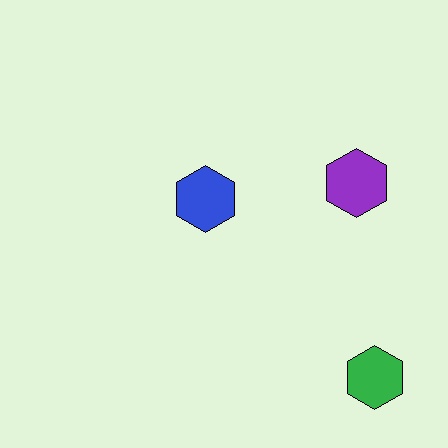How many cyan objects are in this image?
There are no cyan objects.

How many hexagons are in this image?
There are 3 hexagons.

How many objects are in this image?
There are 3 objects.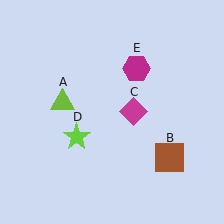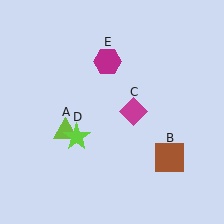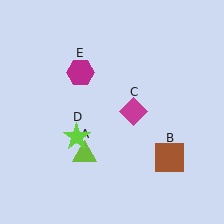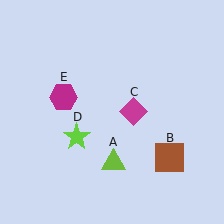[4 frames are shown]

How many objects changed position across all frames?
2 objects changed position: lime triangle (object A), magenta hexagon (object E).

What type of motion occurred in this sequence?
The lime triangle (object A), magenta hexagon (object E) rotated counterclockwise around the center of the scene.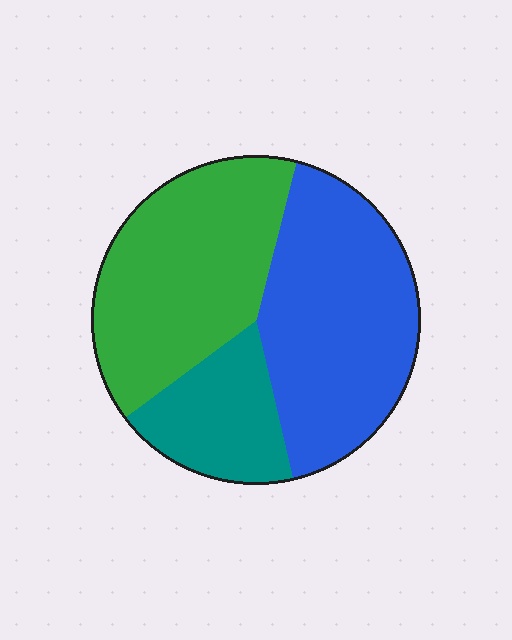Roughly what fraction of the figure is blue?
Blue covers 42% of the figure.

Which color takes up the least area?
Teal, at roughly 20%.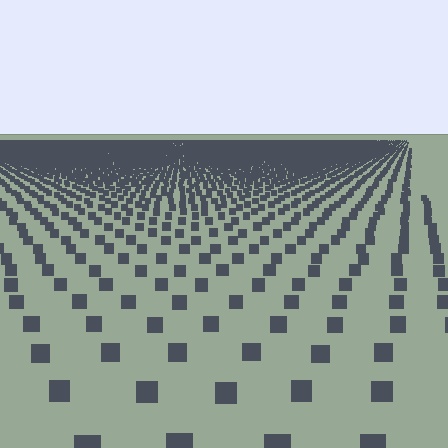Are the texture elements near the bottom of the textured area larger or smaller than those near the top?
Larger. Near the bottom, elements are closer to the viewer and appear at a bigger on-screen size.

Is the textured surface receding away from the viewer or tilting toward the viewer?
The surface is receding away from the viewer. Texture elements get smaller and denser toward the top.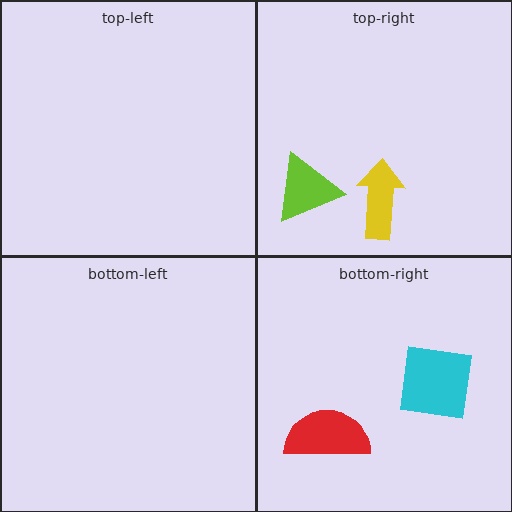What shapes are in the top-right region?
The yellow arrow, the lime triangle.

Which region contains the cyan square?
The bottom-right region.